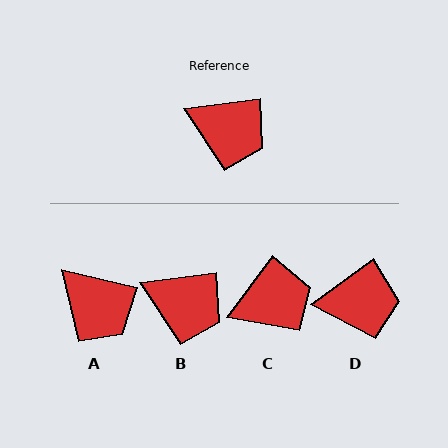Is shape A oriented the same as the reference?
No, it is off by about 21 degrees.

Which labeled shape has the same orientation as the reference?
B.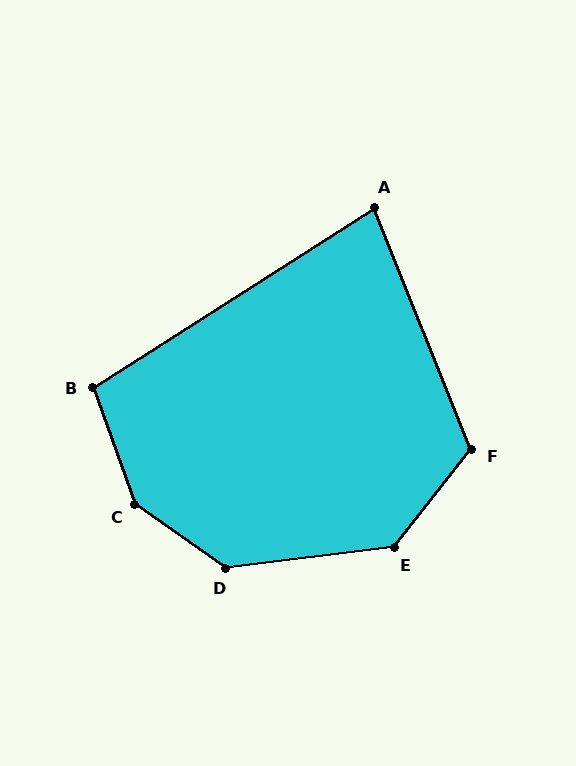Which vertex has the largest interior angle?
C, at approximately 145 degrees.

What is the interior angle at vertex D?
Approximately 138 degrees (obtuse).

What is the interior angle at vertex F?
Approximately 120 degrees (obtuse).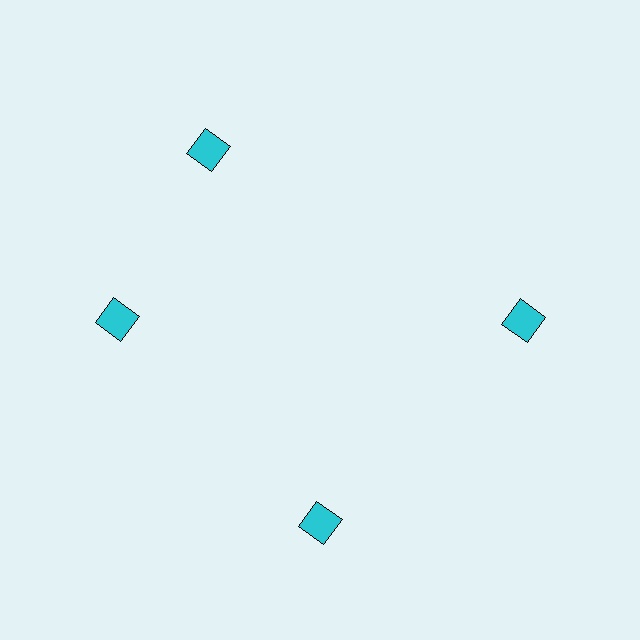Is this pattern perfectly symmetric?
No. The 4 cyan diamonds are arranged in a ring, but one element near the 12 o'clock position is rotated out of alignment along the ring, breaking the 4-fold rotational symmetry.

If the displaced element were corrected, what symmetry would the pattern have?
It would have 4-fold rotational symmetry — the pattern would map onto itself every 90 degrees.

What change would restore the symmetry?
The symmetry would be restored by rotating it back into even spacing with its neighbors so that all 4 diamonds sit at equal angles and equal distance from the center.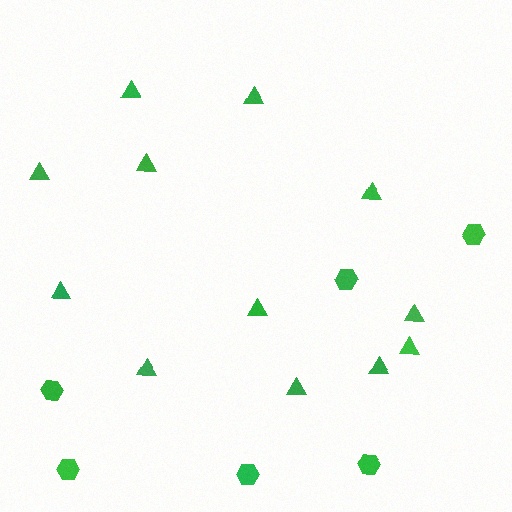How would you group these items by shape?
There are 2 groups: one group of hexagons (6) and one group of triangles (12).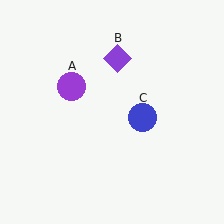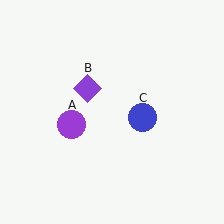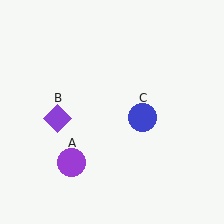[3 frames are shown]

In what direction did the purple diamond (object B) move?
The purple diamond (object B) moved down and to the left.